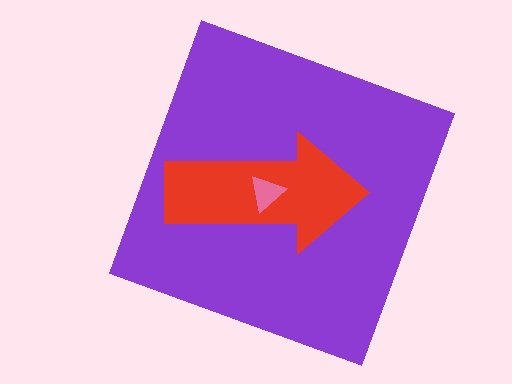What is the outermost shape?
The purple square.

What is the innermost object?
The pink triangle.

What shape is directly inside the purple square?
The red arrow.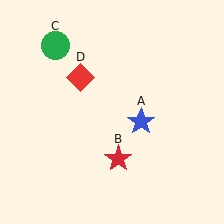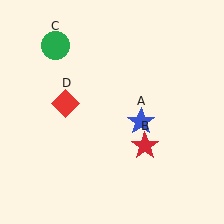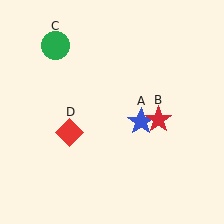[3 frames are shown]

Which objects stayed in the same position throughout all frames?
Blue star (object A) and green circle (object C) remained stationary.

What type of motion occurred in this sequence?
The red star (object B), red diamond (object D) rotated counterclockwise around the center of the scene.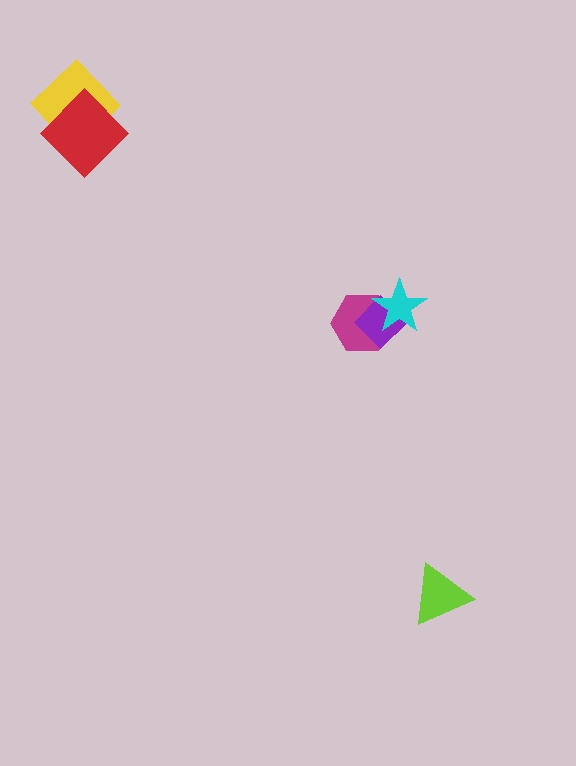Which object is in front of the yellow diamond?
The red diamond is in front of the yellow diamond.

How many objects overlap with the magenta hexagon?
2 objects overlap with the magenta hexagon.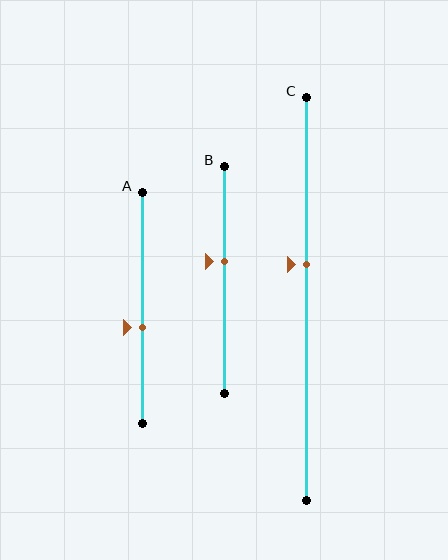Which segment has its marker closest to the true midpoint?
Segment B has its marker closest to the true midpoint.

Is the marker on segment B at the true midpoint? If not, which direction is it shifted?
No, the marker on segment B is shifted upward by about 8% of the segment length.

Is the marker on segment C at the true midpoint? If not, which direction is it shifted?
No, the marker on segment C is shifted upward by about 9% of the segment length.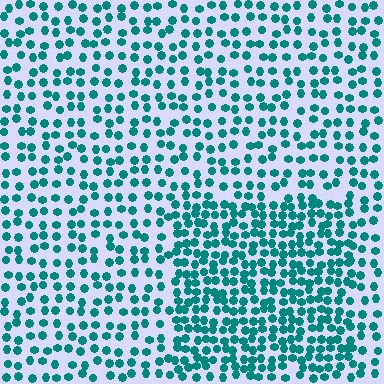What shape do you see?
I see a rectangle.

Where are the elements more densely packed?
The elements are more densely packed inside the rectangle boundary.